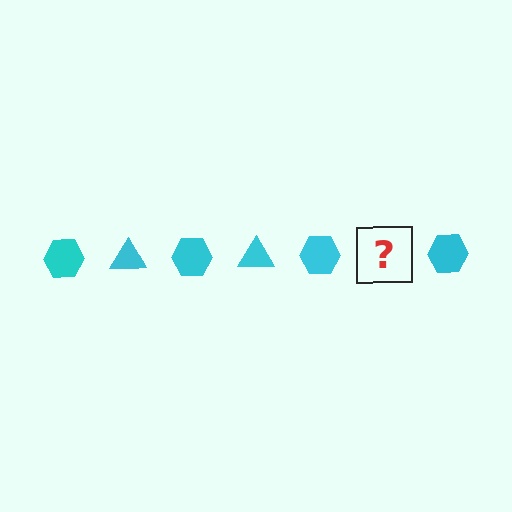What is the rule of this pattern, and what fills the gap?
The rule is that the pattern cycles through hexagon, triangle shapes in cyan. The gap should be filled with a cyan triangle.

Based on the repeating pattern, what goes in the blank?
The blank should be a cyan triangle.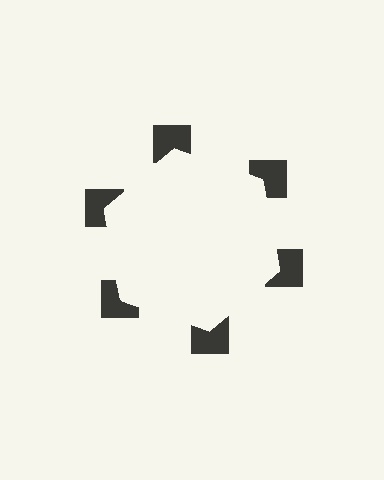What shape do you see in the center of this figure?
An illusory hexagon — its edges are inferred from the aligned wedge cuts in the notched squares, not physically drawn.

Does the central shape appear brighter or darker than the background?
It typically appears slightly brighter than the background, even though no actual brightness change is drawn.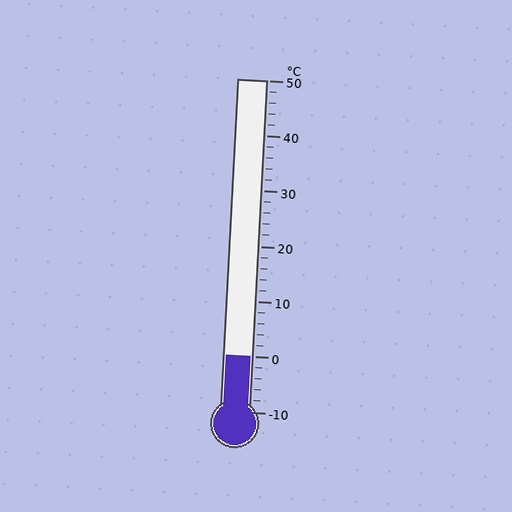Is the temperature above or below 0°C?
The temperature is at 0°C.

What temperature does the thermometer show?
The thermometer shows approximately 0°C.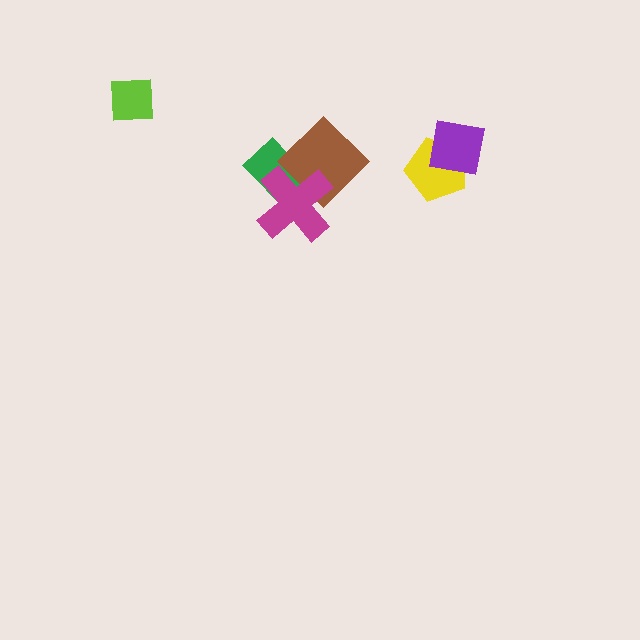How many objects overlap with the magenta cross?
2 objects overlap with the magenta cross.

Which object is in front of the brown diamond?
The magenta cross is in front of the brown diamond.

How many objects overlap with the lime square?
0 objects overlap with the lime square.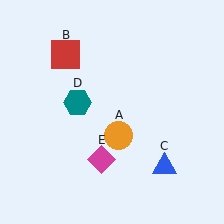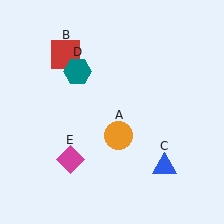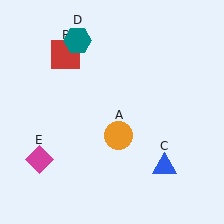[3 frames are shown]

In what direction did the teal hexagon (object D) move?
The teal hexagon (object D) moved up.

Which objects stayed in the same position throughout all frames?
Orange circle (object A) and red square (object B) and blue triangle (object C) remained stationary.